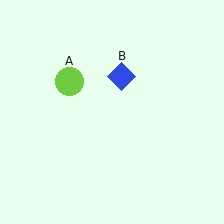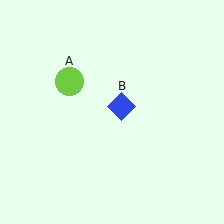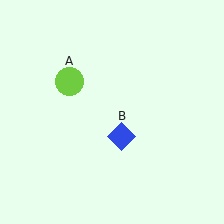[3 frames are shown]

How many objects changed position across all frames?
1 object changed position: blue diamond (object B).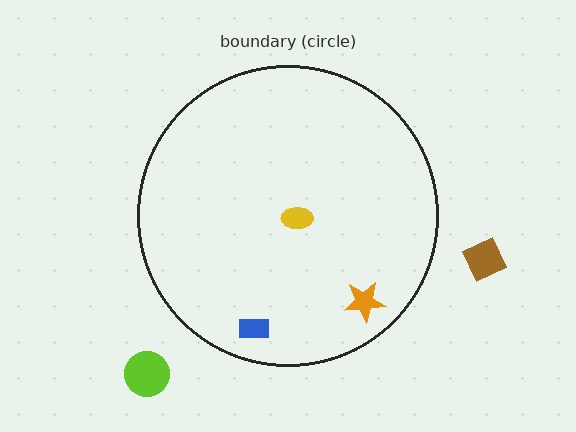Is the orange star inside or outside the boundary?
Inside.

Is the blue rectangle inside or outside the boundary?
Inside.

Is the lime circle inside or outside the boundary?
Outside.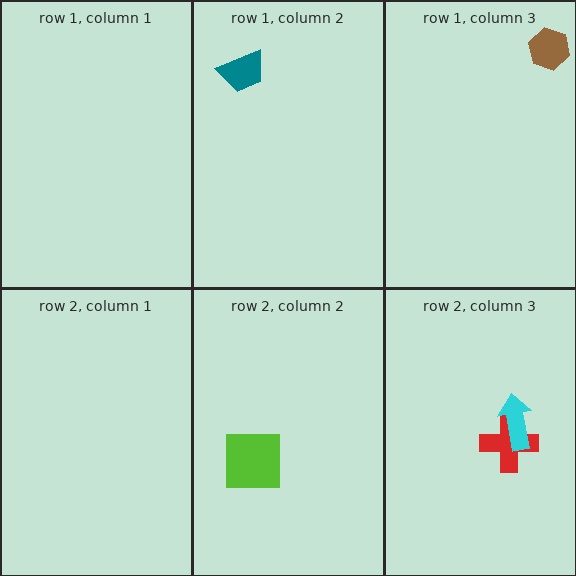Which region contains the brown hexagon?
The row 1, column 3 region.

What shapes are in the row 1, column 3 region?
The brown hexagon.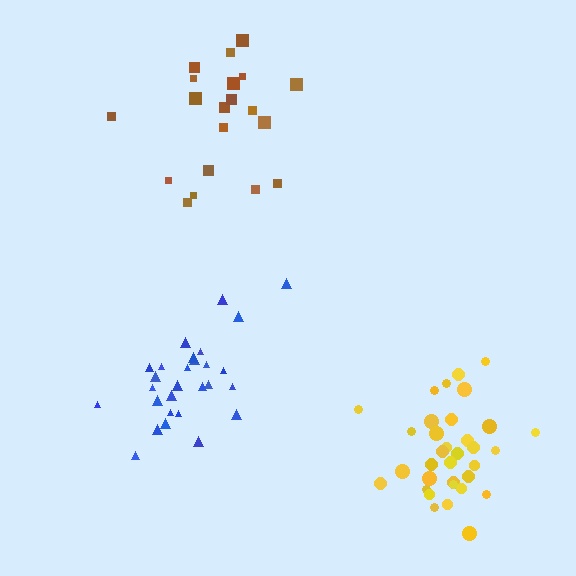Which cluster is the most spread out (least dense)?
Brown.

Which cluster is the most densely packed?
Blue.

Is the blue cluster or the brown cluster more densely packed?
Blue.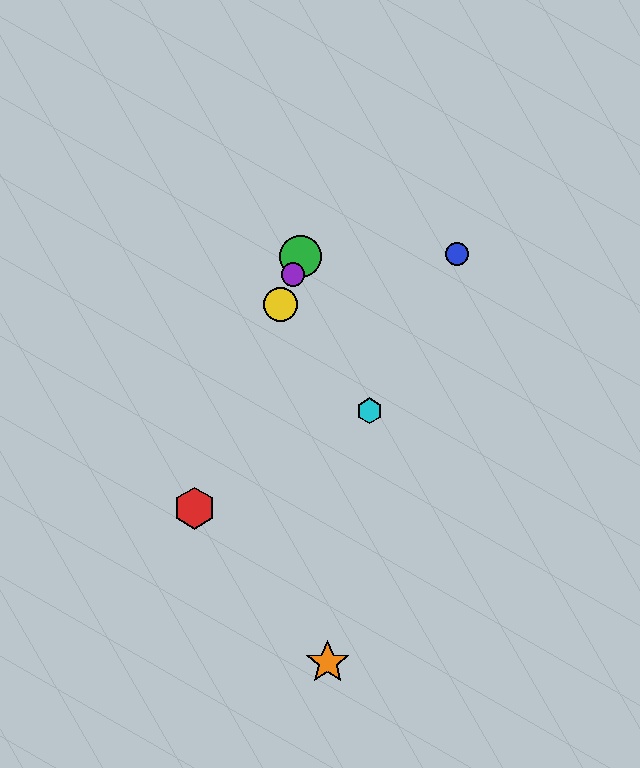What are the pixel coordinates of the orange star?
The orange star is at (328, 663).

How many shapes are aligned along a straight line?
4 shapes (the red hexagon, the green circle, the yellow circle, the purple circle) are aligned along a straight line.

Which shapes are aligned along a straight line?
The red hexagon, the green circle, the yellow circle, the purple circle are aligned along a straight line.